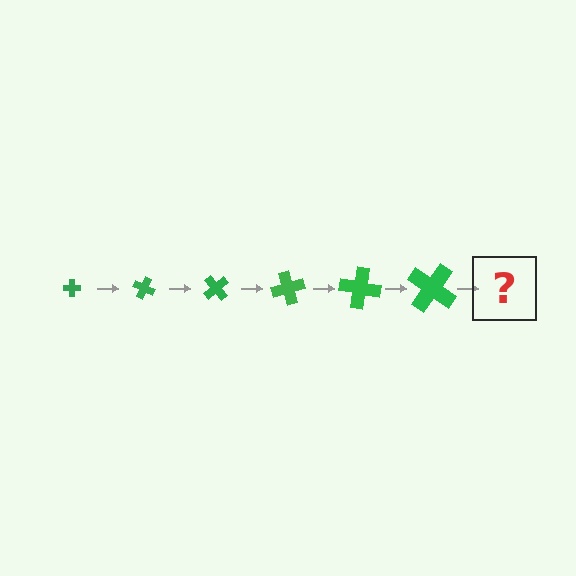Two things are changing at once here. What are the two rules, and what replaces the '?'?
The two rules are that the cross grows larger each step and it rotates 25 degrees each step. The '?' should be a cross, larger than the previous one and rotated 150 degrees from the start.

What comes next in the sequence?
The next element should be a cross, larger than the previous one and rotated 150 degrees from the start.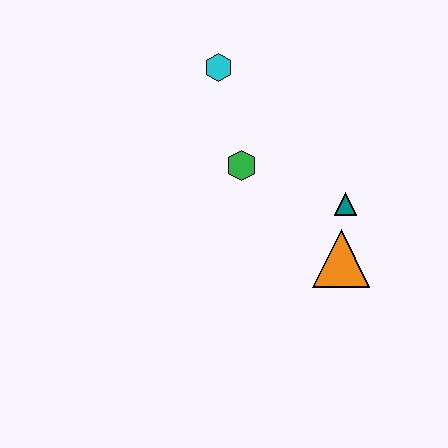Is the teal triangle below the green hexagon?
Yes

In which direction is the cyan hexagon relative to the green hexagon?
The cyan hexagon is above the green hexagon.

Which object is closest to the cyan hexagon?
The green hexagon is closest to the cyan hexagon.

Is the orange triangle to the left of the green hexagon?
No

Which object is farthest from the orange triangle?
The cyan hexagon is farthest from the orange triangle.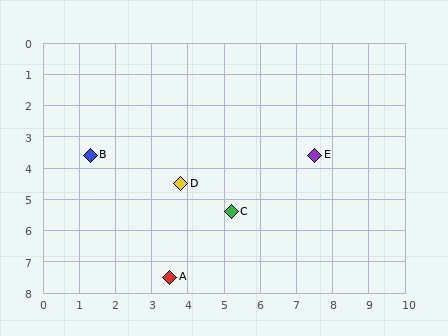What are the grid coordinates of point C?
Point C is at approximately (5.2, 5.4).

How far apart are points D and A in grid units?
Points D and A are about 3.0 grid units apart.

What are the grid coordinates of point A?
Point A is at approximately (3.5, 7.5).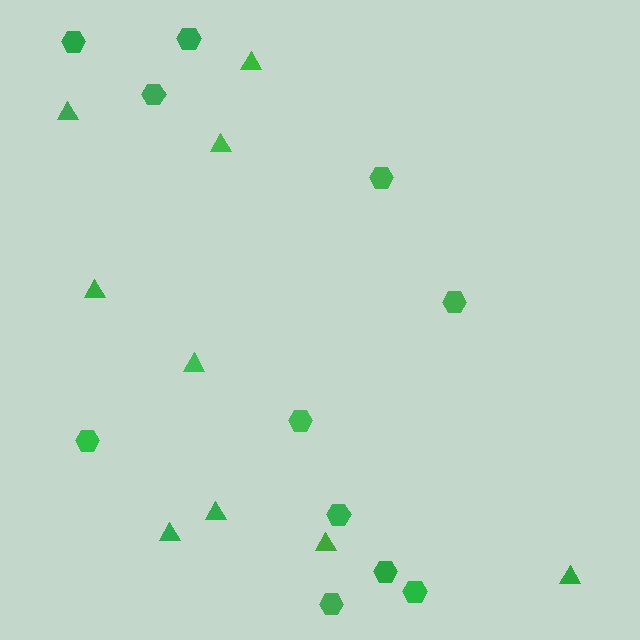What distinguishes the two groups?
There are 2 groups: one group of triangles (9) and one group of hexagons (11).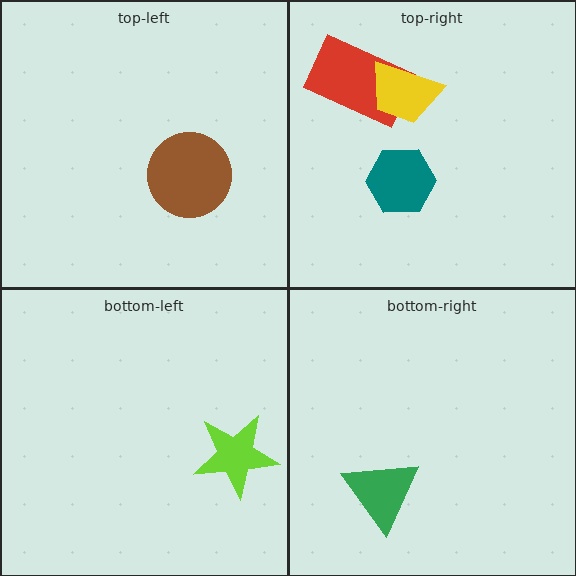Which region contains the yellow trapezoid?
The top-right region.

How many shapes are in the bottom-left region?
1.